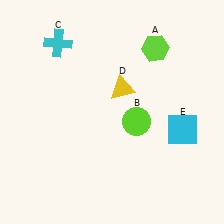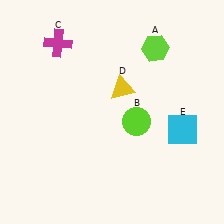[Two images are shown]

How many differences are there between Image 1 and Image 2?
There is 1 difference between the two images.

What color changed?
The cross (C) changed from cyan in Image 1 to magenta in Image 2.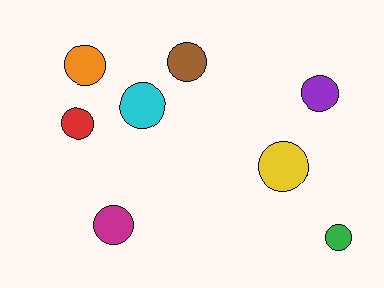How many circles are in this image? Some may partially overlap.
There are 8 circles.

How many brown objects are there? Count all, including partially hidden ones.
There is 1 brown object.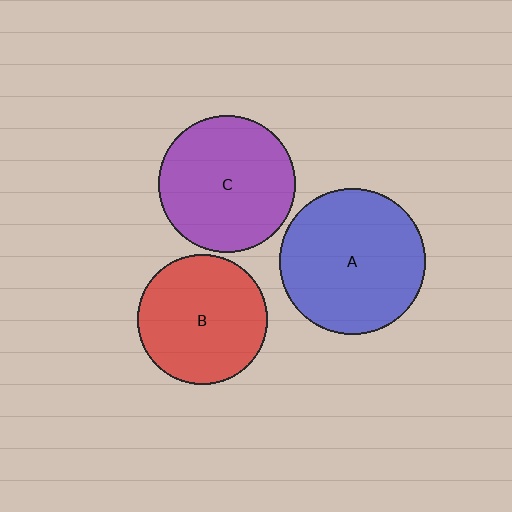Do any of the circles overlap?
No, none of the circles overlap.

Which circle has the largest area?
Circle A (blue).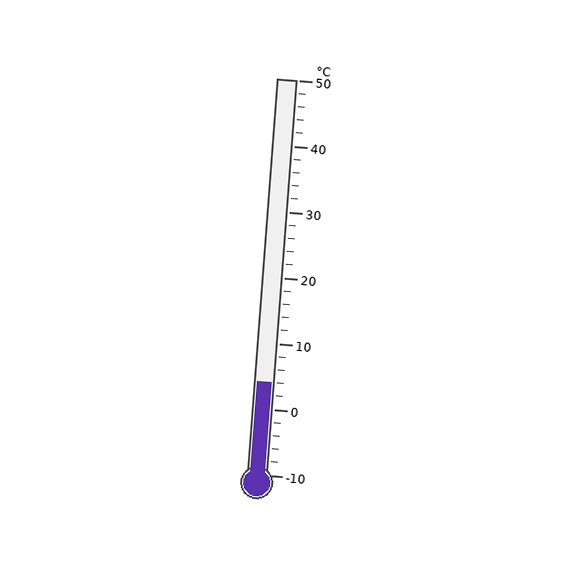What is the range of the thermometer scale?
The thermometer scale ranges from -10°C to 50°C.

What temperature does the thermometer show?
The thermometer shows approximately 4°C.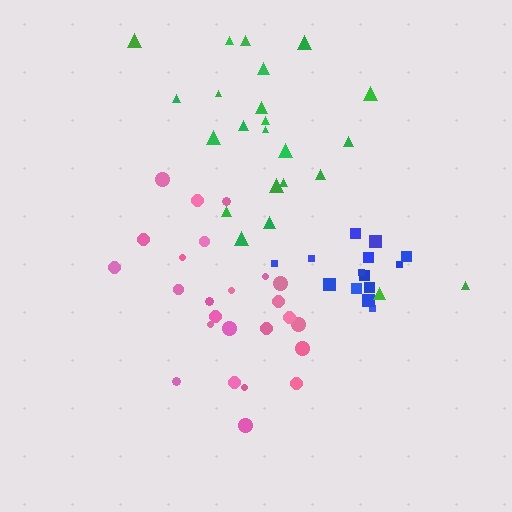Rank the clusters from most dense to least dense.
blue, pink, green.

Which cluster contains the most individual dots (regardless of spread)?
Pink (25).